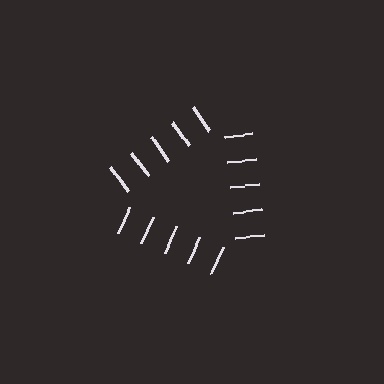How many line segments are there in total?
15 — 5 along each of the 3 edges.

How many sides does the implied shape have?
3 sides — the line-ends trace a triangle.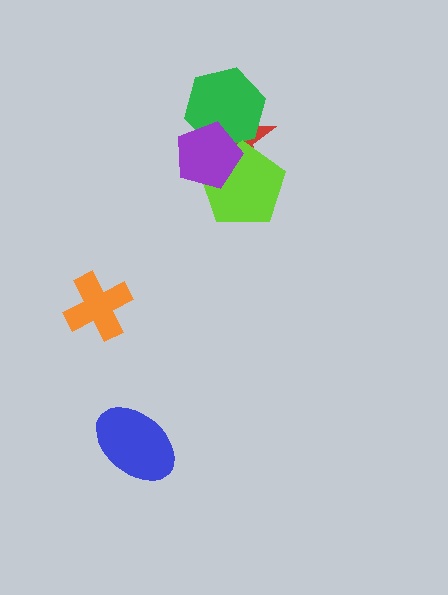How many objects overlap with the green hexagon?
2 objects overlap with the green hexagon.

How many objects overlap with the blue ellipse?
0 objects overlap with the blue ellipse.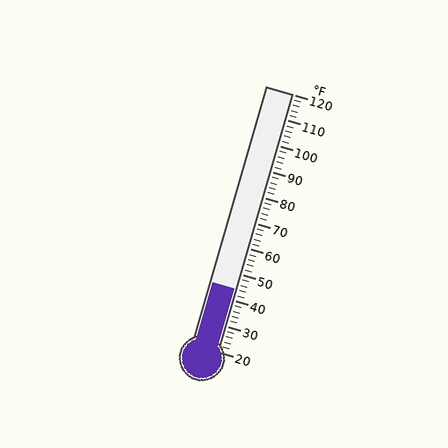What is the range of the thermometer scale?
The thermometer scale ranges from 20°F to 120°F.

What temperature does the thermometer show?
The thermometer shows approximately 44°F.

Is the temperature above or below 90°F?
The temperature is below 90°F.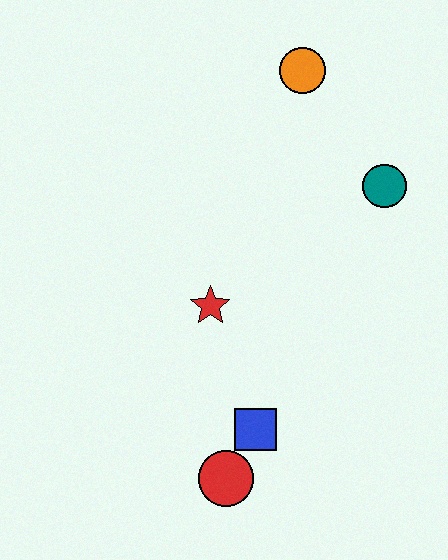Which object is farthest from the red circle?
The orange circle is farthest from the red circle.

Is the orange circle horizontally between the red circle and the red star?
No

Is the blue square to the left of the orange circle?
Yes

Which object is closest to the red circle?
The blue square is closest to the red circle.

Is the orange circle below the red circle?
No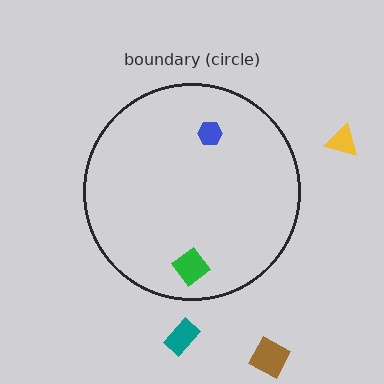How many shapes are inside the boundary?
2 inside, 3 outside.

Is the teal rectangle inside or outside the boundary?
Outside.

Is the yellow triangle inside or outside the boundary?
Outside.